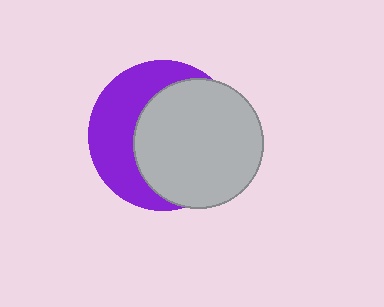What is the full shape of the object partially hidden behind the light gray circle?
The partially hidden object is a purple circle.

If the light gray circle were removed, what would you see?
You would see the complete purple circle.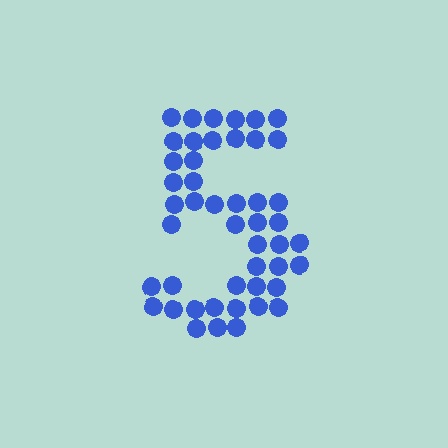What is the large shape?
The large shape is the digit 5.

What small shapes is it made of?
It is made of small circles.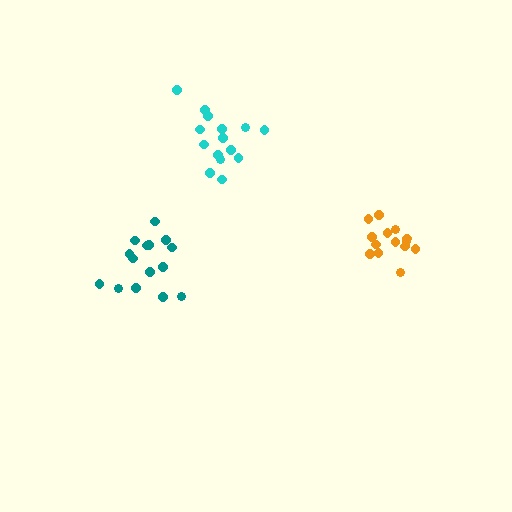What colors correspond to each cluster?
The clusters are colored: cyan, teal, orange.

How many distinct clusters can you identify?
There are 3 distinct clusters.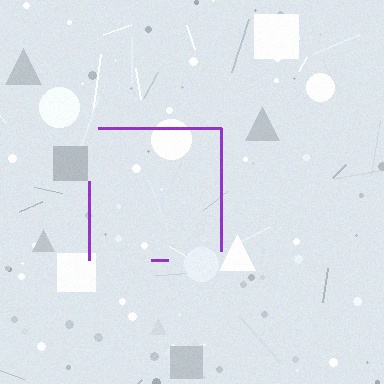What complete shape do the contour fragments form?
The contour fragments form a square.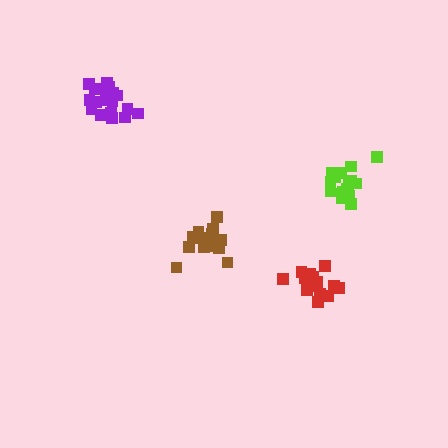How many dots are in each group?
Group 1: 21 dots, Group 2: 15 dots, Group 3: 15 dots, Group 4: 18 dots (69 total).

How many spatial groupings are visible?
There are 4 spatial groupings.